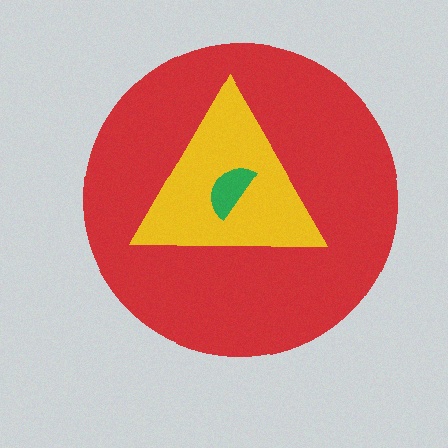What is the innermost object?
The green semicircle.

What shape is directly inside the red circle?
The yellow triangle.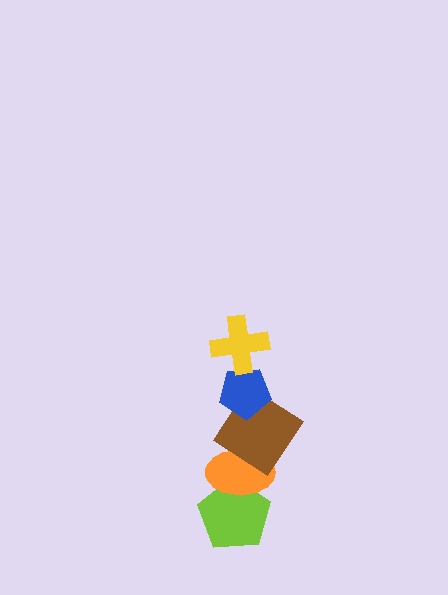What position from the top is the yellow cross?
The yellow cross is 1st from the top.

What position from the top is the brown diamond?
The brown diamond is 3rd from the top.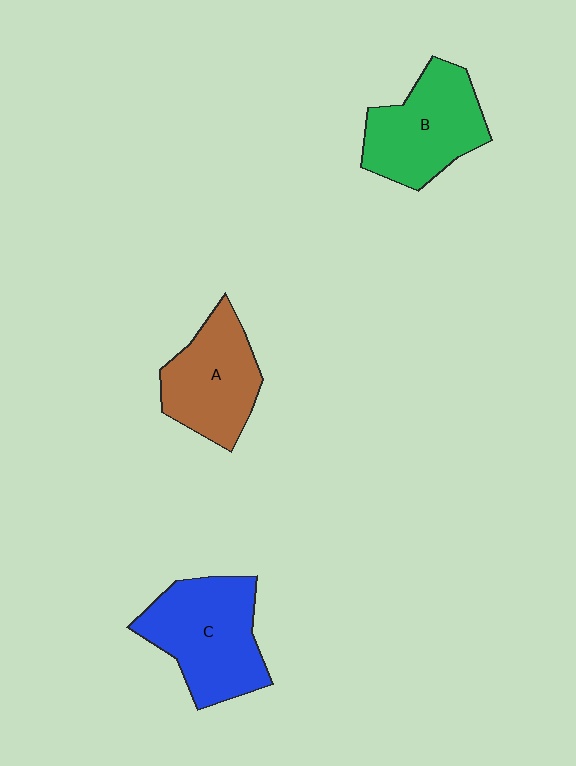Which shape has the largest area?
Shape C (blue).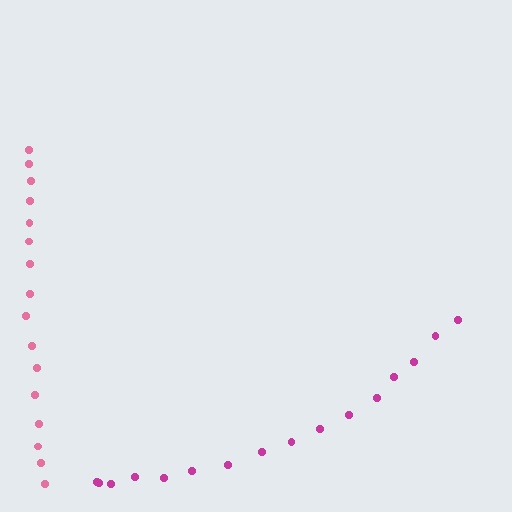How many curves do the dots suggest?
There are 2 distinct paths.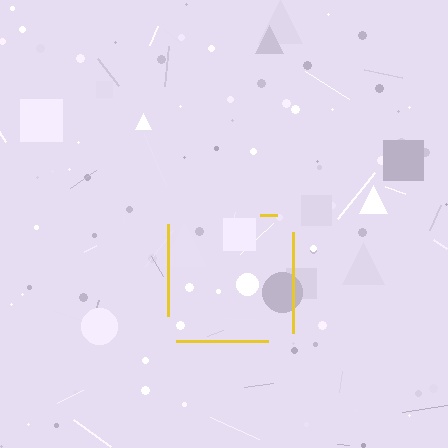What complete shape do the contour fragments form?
The contour fragments form a square.